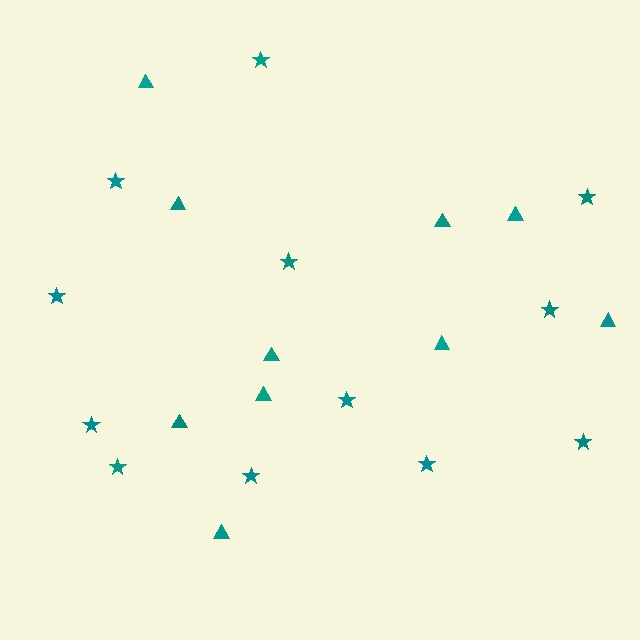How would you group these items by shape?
There are 2 groups: one group of triangles (10) and one group of stars (12).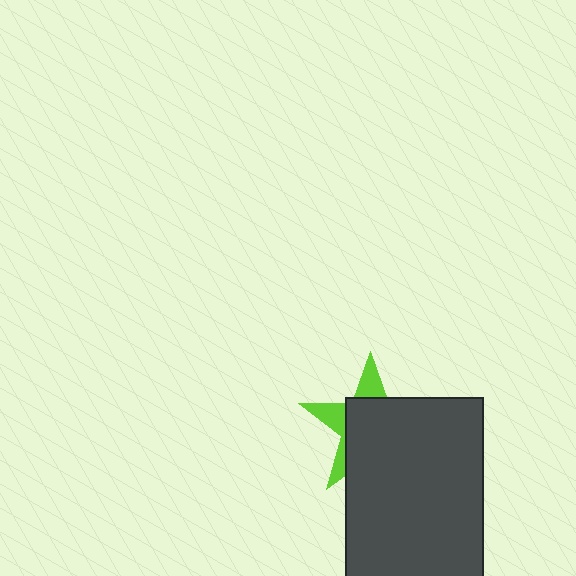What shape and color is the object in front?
The object in front is a dark gray rectangle.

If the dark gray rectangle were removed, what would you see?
You would see the complete lime star.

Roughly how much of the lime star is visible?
A small part of it is visible (roughly 31%).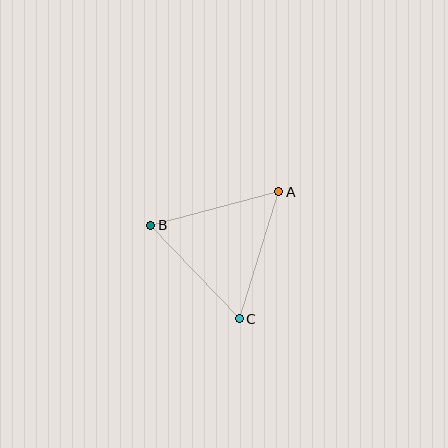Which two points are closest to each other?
Points B and C are closest to each other.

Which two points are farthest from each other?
Points A and C are farthest from each other.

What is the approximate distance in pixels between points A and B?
The distance between A and B is approximately 132 pixels.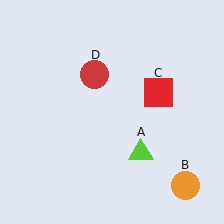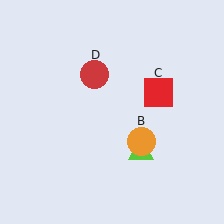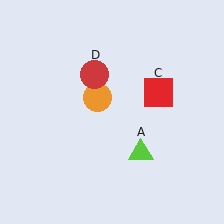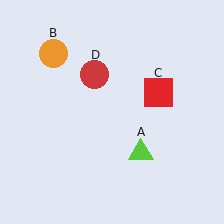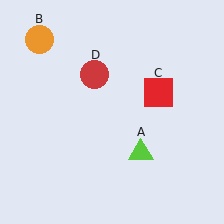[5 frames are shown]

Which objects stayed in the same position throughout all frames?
Lime triangle (object A) and red square (object C) and red circle (object D) remained stationary.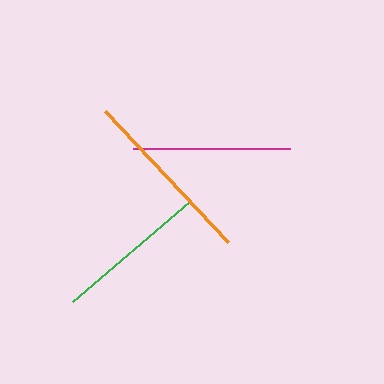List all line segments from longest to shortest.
From longest to shortest: orange, magenta, green.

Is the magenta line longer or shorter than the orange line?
The orange line is longer than the magenta line.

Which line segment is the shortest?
The green line is the shortest at approximately 155 pixels.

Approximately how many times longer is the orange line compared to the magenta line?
The orange line is approximately 1.1 times the length of the magenta line.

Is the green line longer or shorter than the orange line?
The orange line is longer than the green line.